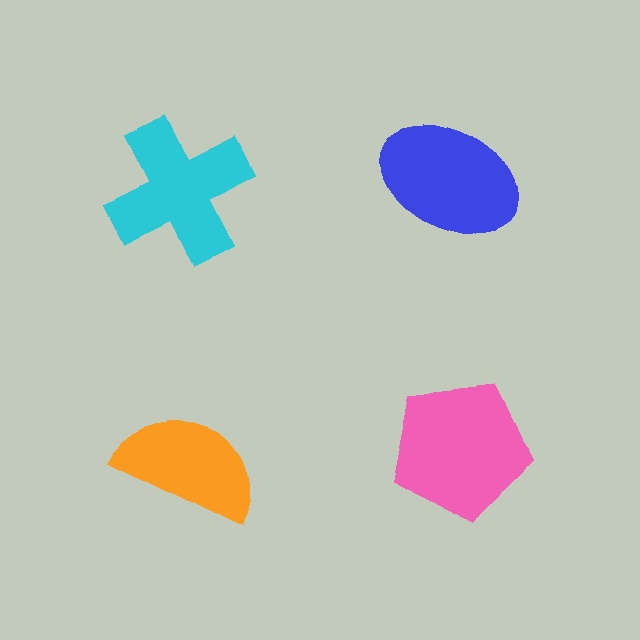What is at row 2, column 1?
An orange semicircle.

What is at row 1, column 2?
A blue ellipse.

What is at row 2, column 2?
A pink pentagon.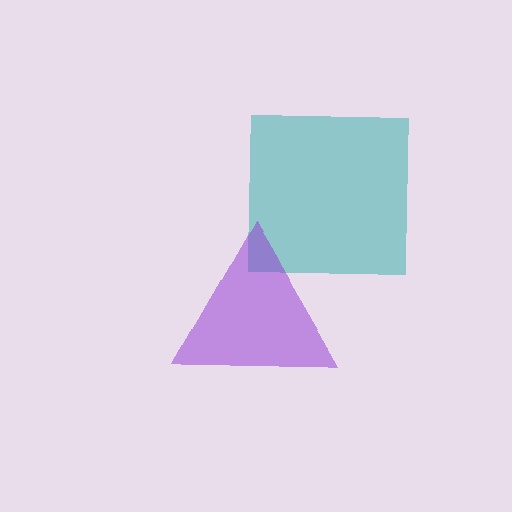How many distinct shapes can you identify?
There are 2 distinct shapes: a teal square, a purple triangle.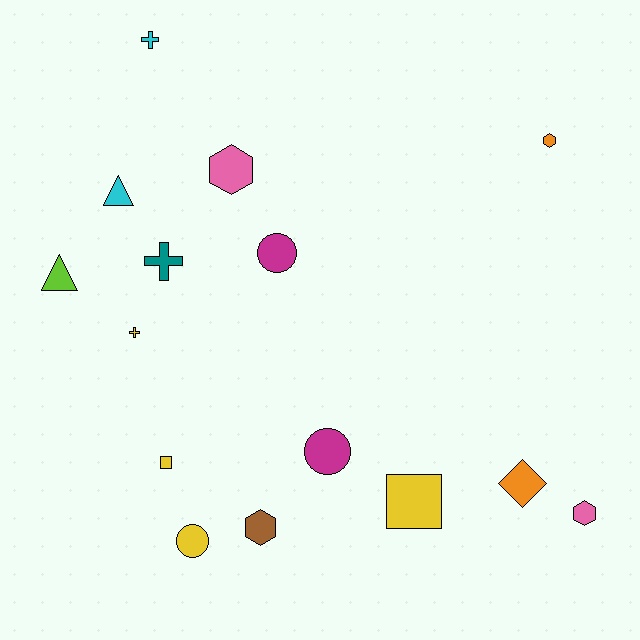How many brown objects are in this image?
There is 1 brown object.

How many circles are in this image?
There are 3 circles.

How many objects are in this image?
There are 15 objects.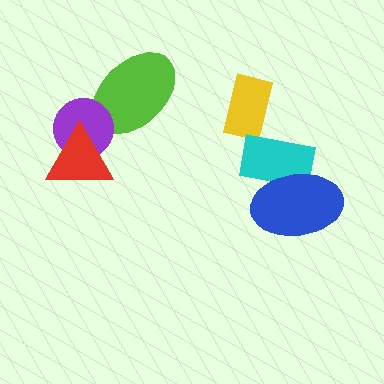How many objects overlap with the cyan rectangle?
1 object overlaps with the cyan rectangle.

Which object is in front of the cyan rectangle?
The blue ellipse is in front of the cyan rectangle.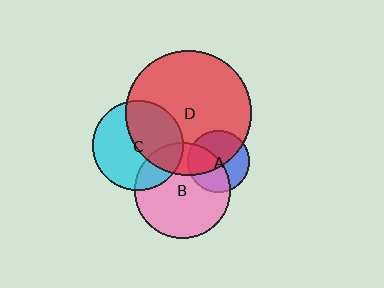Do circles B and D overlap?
Yes.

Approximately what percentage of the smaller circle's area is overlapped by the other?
Approximately 25%.